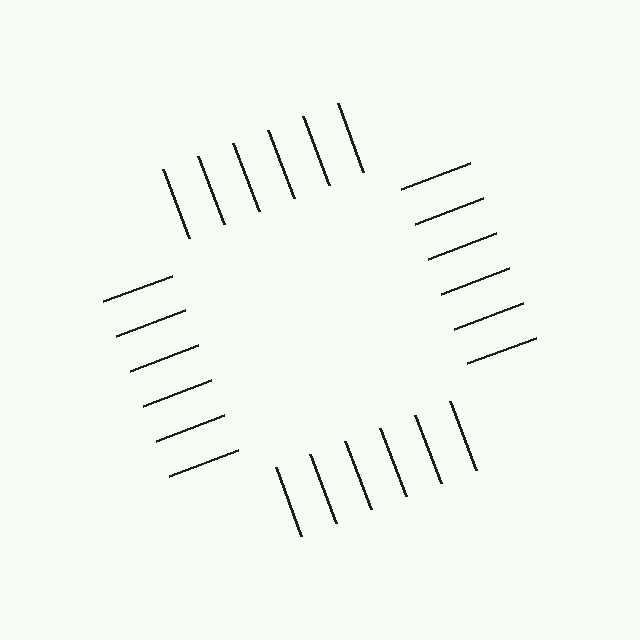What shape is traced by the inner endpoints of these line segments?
An illusory square — the line segments terminate on its edges but no continuous stroke is drawn.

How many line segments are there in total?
24 — 6 along each of the 4 edges.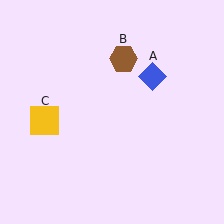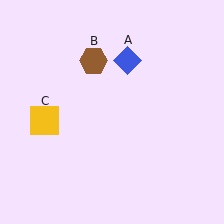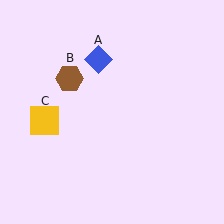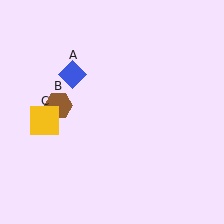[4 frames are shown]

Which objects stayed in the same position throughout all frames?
Yellow square (object C) remained stationary.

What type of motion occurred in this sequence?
The blue diamond (object A), brown hexagon (object B) rotated counterclockwise around the center of the scene.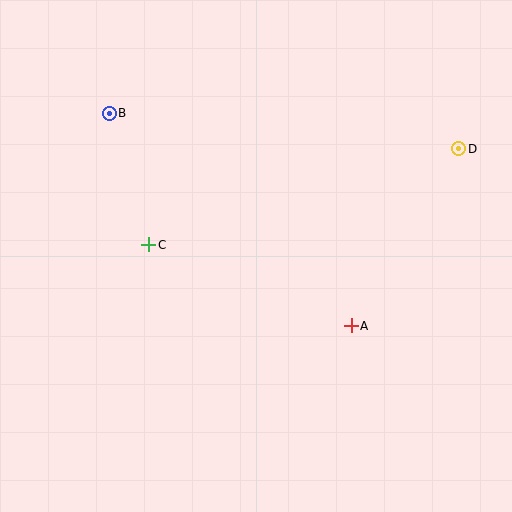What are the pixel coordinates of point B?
Point B is at (109, 113).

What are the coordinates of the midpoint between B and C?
The midpoint between B and C is at (129, 179).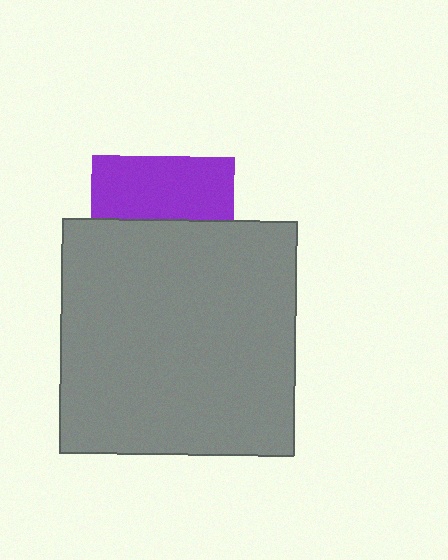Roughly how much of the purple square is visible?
A small part of it is visible (roughly 44%).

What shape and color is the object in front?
The object in front is a gray square.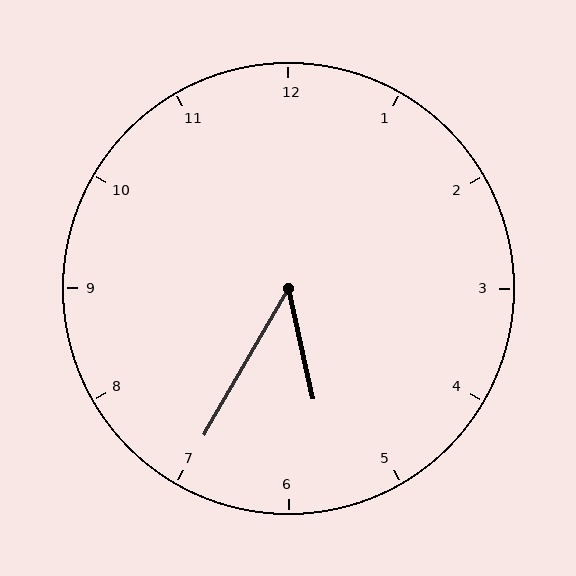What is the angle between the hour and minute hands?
Approximately 42 degrees.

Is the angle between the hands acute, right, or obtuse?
It is acute.